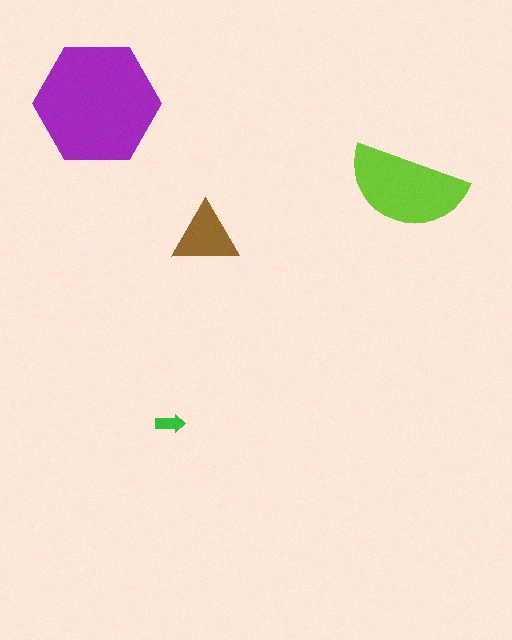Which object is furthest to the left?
The purple hexagon is leftmost.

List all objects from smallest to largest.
The green arrow, the brown triangle, the lime semicircle, the purple hexagon.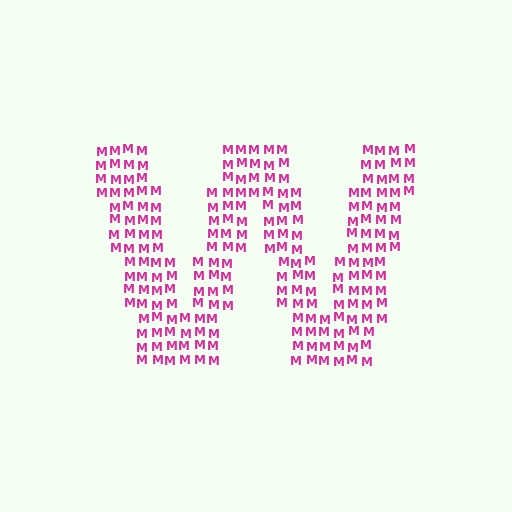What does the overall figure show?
The overall figure shows the letter W.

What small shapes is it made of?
It is made of small letter M's.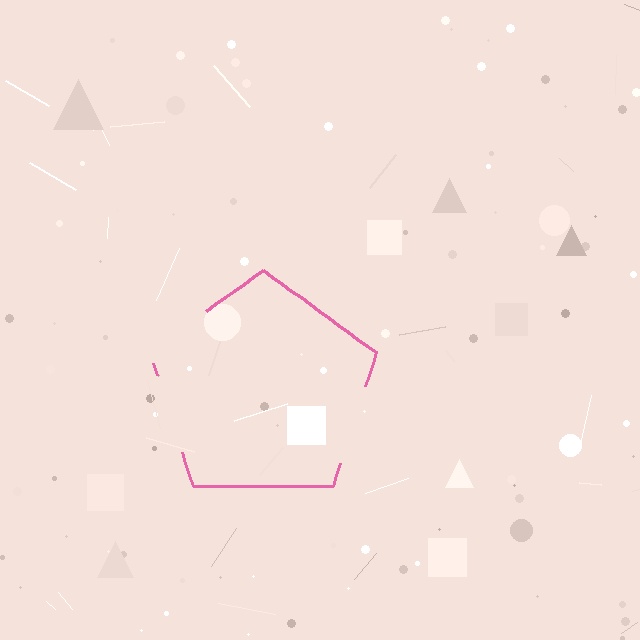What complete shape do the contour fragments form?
The contour fragments form a pentagon.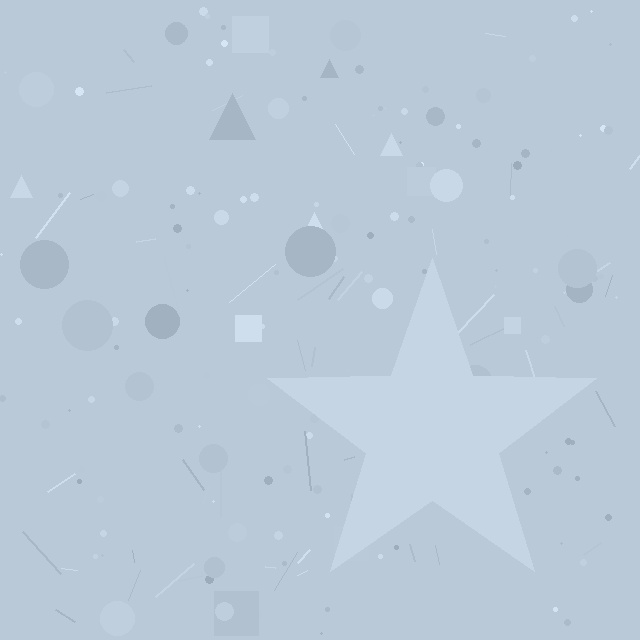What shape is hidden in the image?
A star is hidden in the image.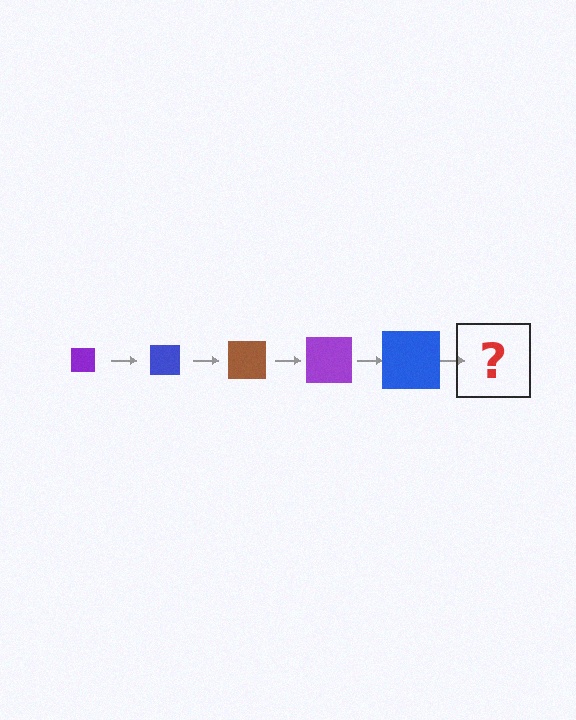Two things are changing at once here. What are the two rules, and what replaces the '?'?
The two rules are that the square grows larger each step and the color cycles through purple, blue, and brown. The '?' should be a brown square, larger than the previous one.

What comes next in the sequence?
The next element should be a brown square, larger than the previous one.